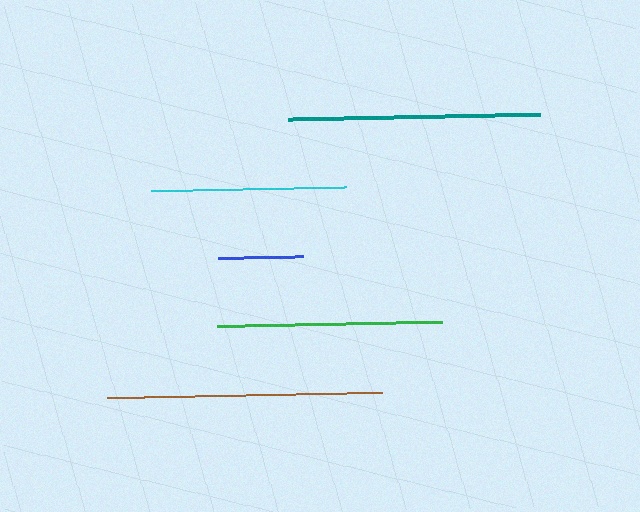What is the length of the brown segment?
The brown segment is approximately 275 pixels long.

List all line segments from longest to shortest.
From longest to shortest: brown, teal, green, cyan, blue.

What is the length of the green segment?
The green segment is approximately 224 pixels long.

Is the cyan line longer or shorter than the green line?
The green line is longer than the cyan line.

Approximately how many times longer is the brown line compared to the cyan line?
The brown line is approximately 1.4 times the length of the cyan line.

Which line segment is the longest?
The brown line is the longest at approximately 275 pixels.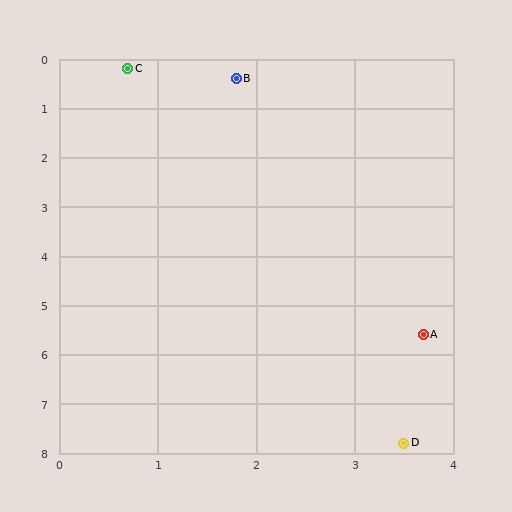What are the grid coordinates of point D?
Point D is at approximately (3.5, 7.8).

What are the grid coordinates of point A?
Point A is at approximately (3.7, 5.6).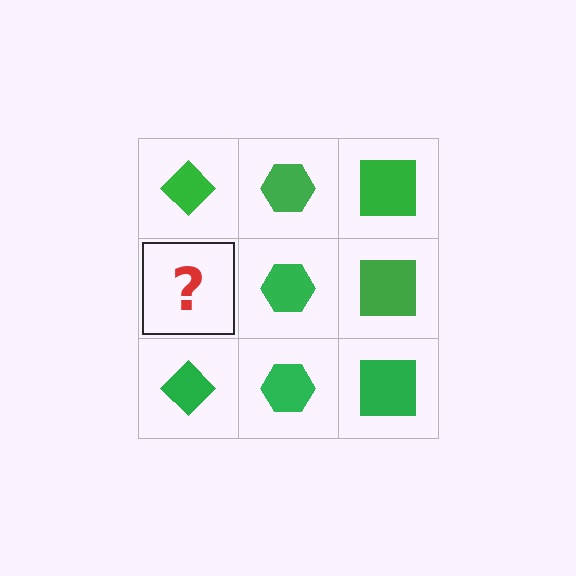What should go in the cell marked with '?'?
The missing cell should contain a green diamond.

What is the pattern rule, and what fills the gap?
The rule is that each column has a consistent shape. The gap should be filled with a green diamond.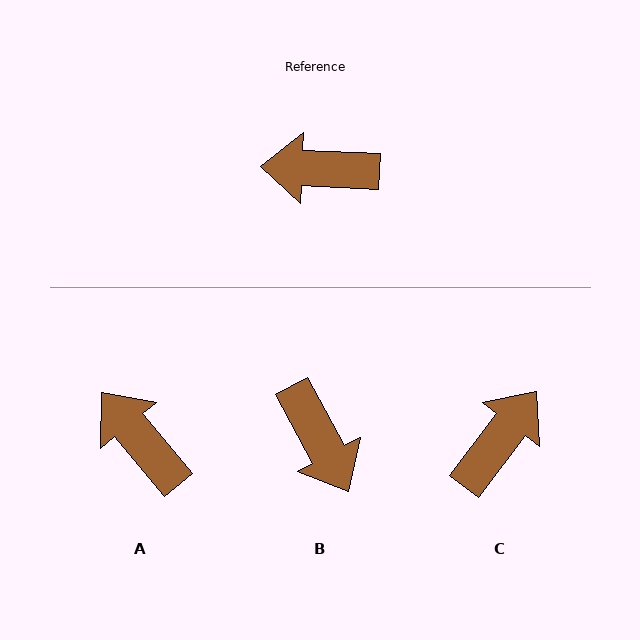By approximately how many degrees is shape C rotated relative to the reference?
Approximately 125 degrees clockwise.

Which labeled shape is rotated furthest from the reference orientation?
C, about 125 degrees away.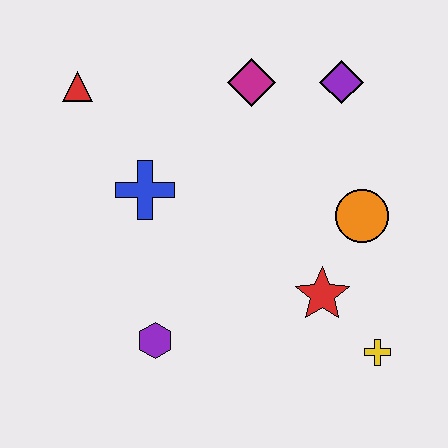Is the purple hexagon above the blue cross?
No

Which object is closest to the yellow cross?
The red star is closest to the yellow cross.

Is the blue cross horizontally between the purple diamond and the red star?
No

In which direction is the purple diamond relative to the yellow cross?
The purple diamond is above the yellow cross.